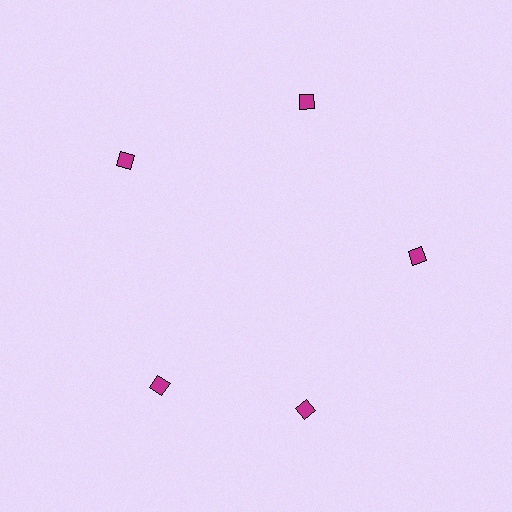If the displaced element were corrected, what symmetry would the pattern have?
It would have 5-fold rotational symmetry — the pattern would map onto itself every 72 degrees.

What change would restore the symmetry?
The symmetry would be restored by rotating it back into even spacing with its neighbors so that all 5 diamonds sit at equal angles and equal distance from the center.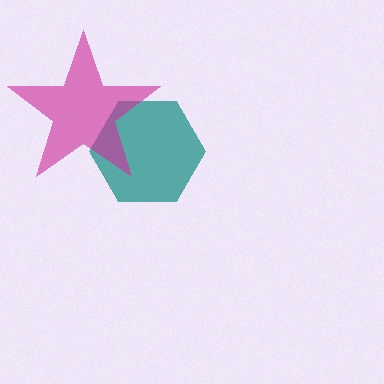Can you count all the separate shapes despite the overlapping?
Yes, there are 2 separate shapes.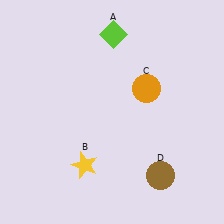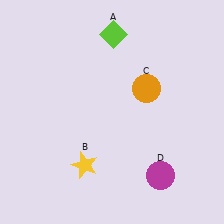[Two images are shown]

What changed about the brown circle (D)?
In Image 1, D is brown. In Image 2, it changed to magenta.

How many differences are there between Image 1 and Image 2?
There is 1 difference between the two images.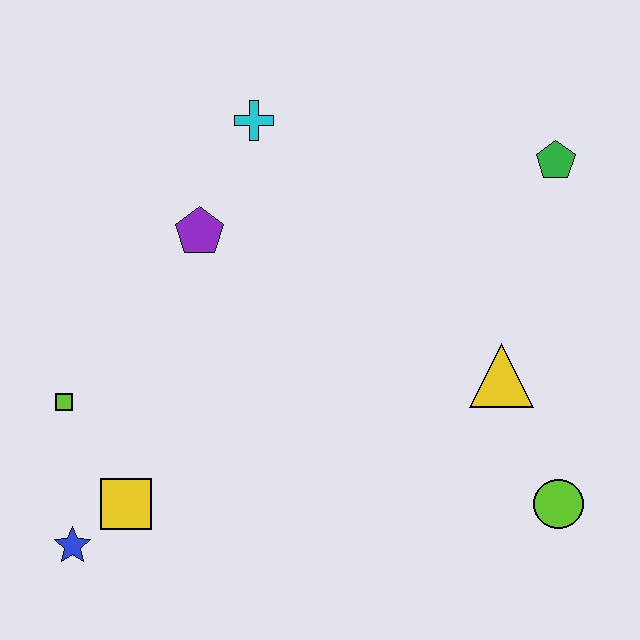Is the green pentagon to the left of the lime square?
No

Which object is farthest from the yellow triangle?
The blue star is farthest from the yellow triangle.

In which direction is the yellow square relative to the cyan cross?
The yellow square is below the cyan cross.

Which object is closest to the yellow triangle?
The lime circle is closest to the yellow triangle.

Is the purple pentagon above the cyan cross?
No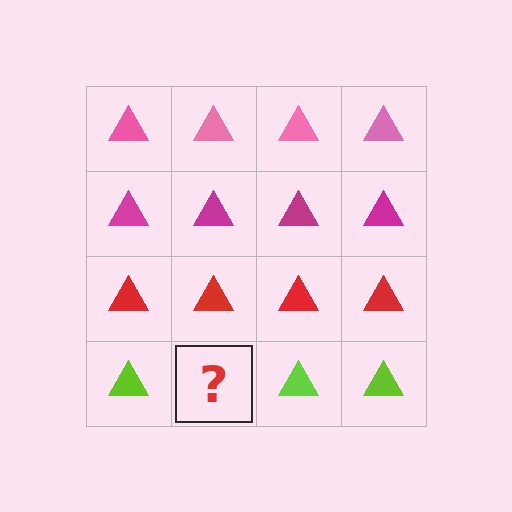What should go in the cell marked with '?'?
The missing cell should contain a lime triangle.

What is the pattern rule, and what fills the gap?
The rule is that each row has a consistent color. The gap should be filled with a lime triangle.